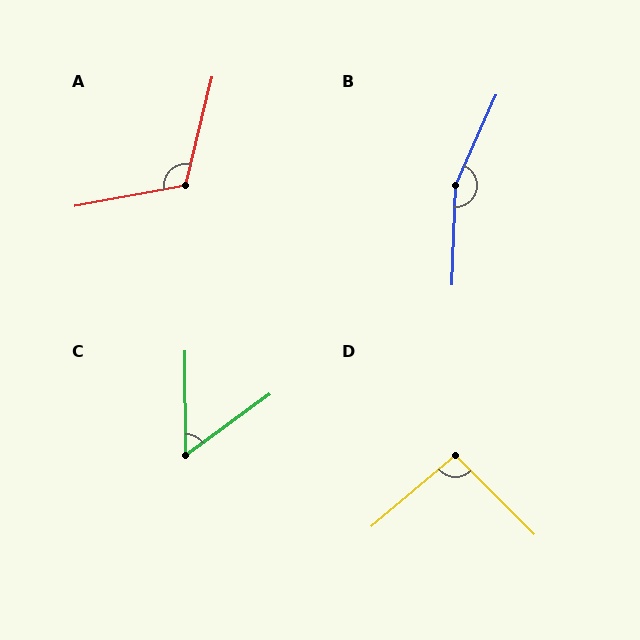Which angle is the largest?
B, at approximately 158 degrees.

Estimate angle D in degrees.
Approximately 95 degrees.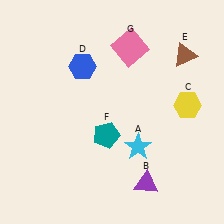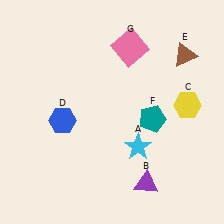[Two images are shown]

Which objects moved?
The objects that moved are: the blue hexagon (D), the teal pentagon (F).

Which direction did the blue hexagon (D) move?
The blue hexagon (D) moved down.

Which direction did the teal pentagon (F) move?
The teal pentagon (F) moved right.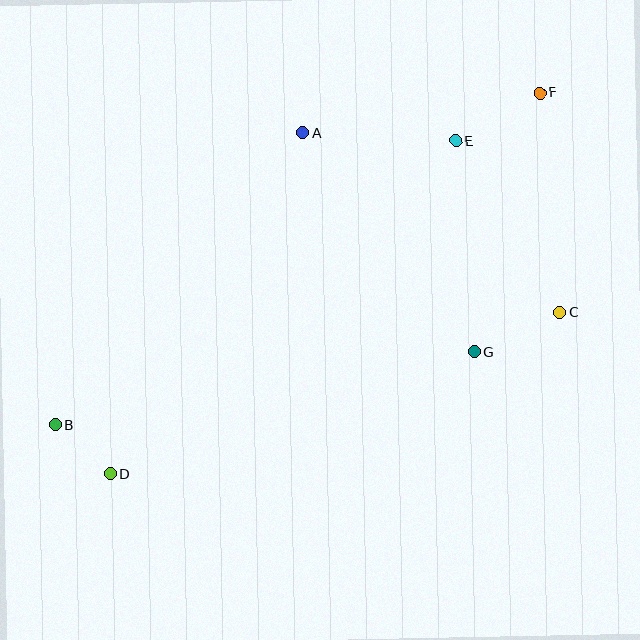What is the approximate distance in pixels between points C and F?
The distance between C and F is approximately 221 pixels.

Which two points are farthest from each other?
Points B and F are farthest from each other.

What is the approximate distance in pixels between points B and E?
The distance between B and E is approximately 491 pixels.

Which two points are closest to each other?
Points B and D are closest to each other.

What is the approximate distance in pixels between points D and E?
The distance between D and E is approximately 480 pixels.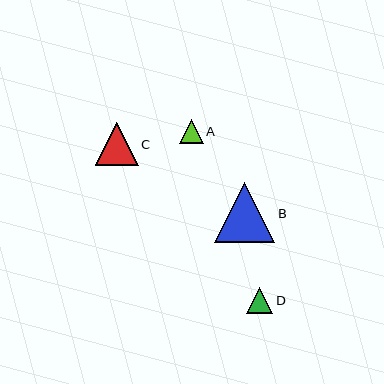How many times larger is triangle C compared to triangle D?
Triangle C is approximately 1.7 times the size of triangle D.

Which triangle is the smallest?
Triangle A is the smallest with a size of approximately 24 pixels.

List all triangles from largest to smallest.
From largest to smallest: B, C, D, A.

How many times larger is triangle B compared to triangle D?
Triangle B is approximately 2.3 times the size of triangle D.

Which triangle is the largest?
Triangle B is the largest with a size of approximately 60 pixels.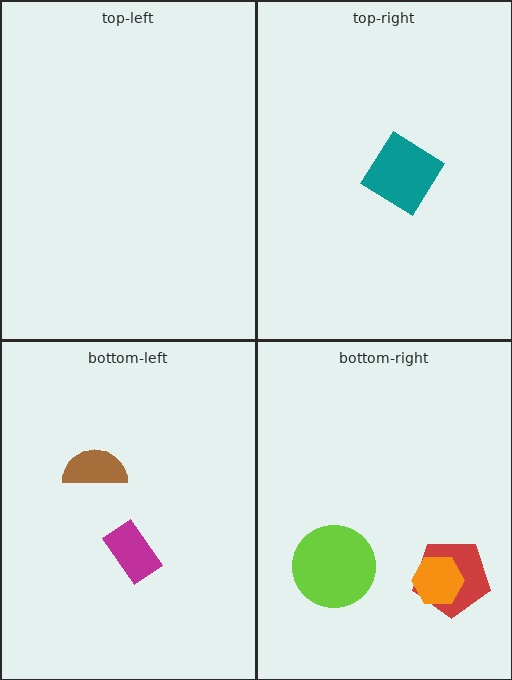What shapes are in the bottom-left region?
The magenta rectangle, the brown semicircle.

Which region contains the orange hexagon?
The bottom-right region.